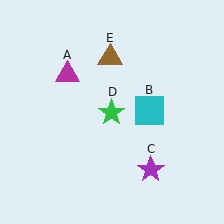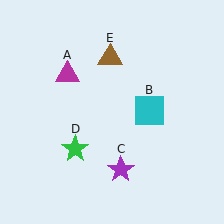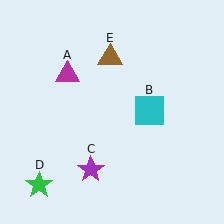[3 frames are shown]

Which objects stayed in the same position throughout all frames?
Magenta triangle (object A) and cyan square (object B) and brown triangle (object E) remained stationary.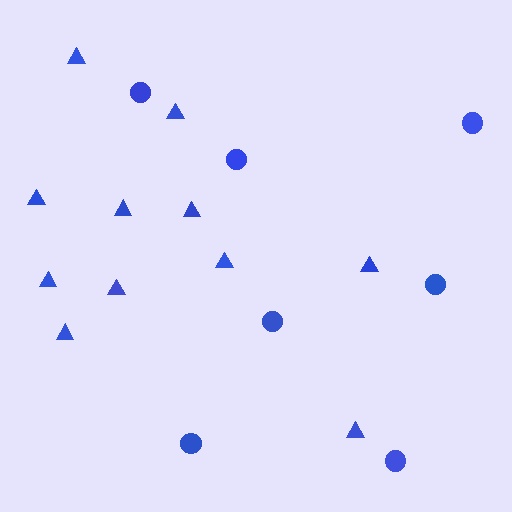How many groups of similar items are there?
There are 2 groups: one group of circles (7) and one group of triangles (11).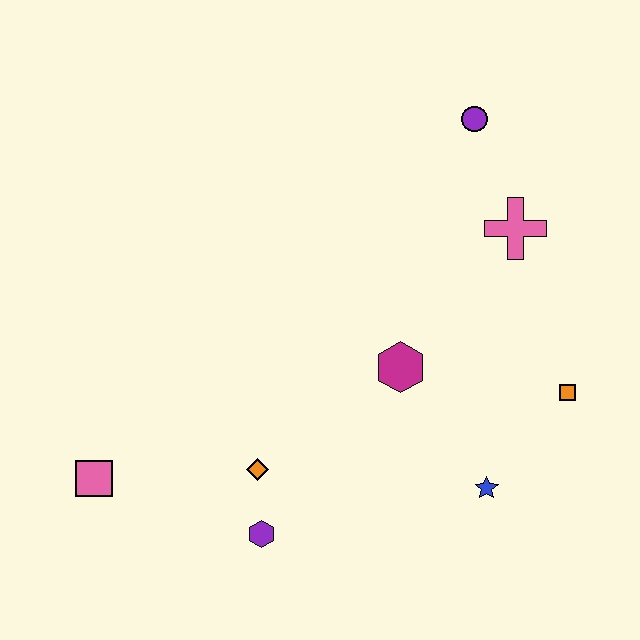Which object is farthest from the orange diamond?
The purple circle is farthest from the orange diamond.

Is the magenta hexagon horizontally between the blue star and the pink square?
Yes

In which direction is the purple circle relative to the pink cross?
The purple circle is above the pink cross.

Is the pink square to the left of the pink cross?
Yes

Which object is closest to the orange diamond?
The purple hexagon is closest to the orange diamond.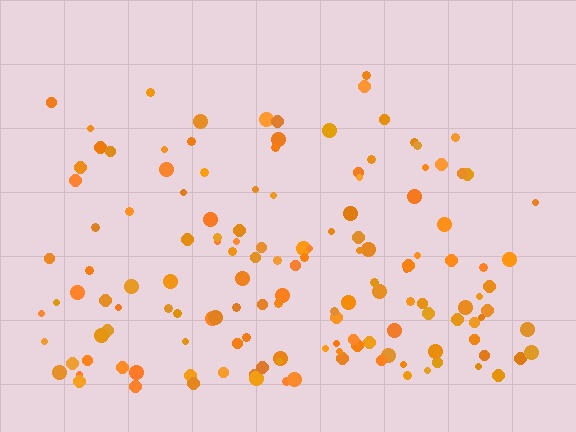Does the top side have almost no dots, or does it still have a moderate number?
Still a moderate number, just noticeably fewer than the bottom.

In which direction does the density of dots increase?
From top to bottom, with the bottom side densest.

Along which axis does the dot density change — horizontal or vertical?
Vertical.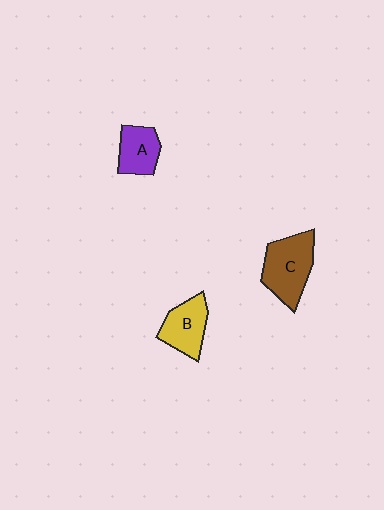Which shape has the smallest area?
Shape A (purple).